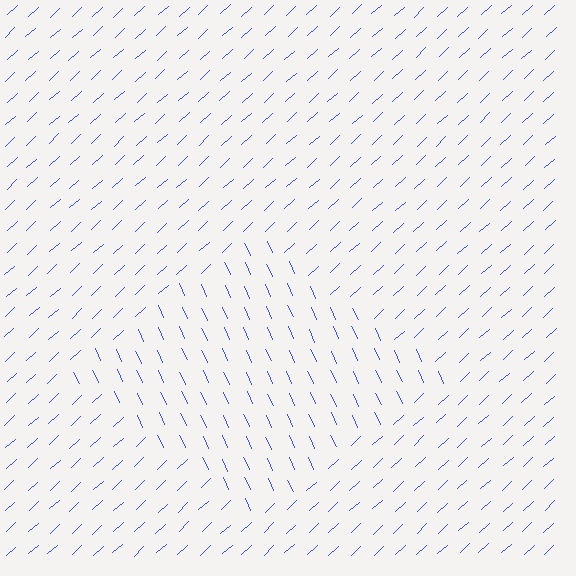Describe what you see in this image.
The image is filled with small blue line segments. A diamond region in the image has lines oriented differently from the surrounding lines, creating a visible texture boundary.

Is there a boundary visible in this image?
Yes, there is a texture boundary formed by a change in line orientation.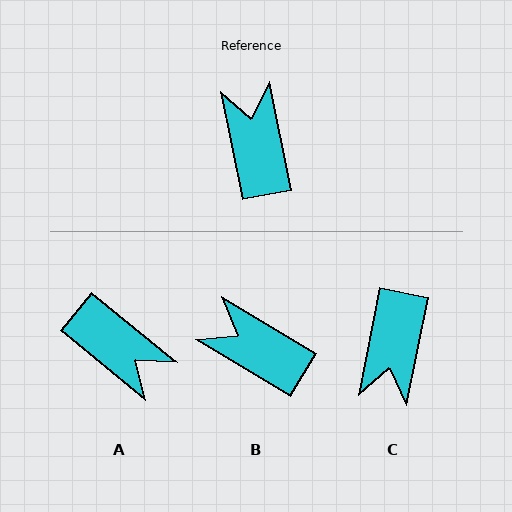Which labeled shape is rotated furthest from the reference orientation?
C, about 158 degrees away.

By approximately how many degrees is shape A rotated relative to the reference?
Approximately 141 degrees clockwise.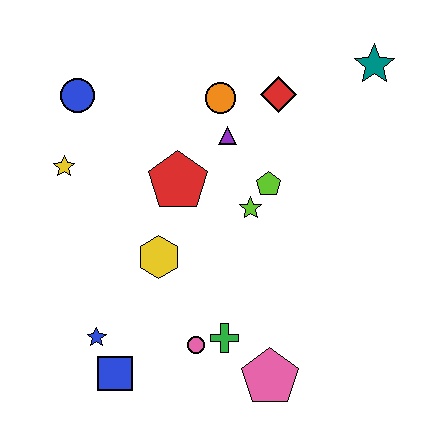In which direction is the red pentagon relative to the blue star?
The red pentagon is above the blue star.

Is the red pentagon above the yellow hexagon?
Yes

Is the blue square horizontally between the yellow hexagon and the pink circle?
No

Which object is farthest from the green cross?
The teal star is farthest from the green cross.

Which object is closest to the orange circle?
The purple triangle is closest to the orange circle.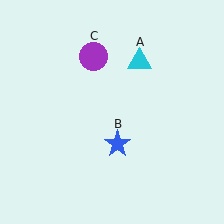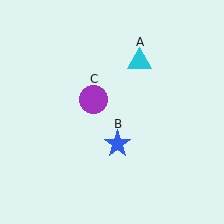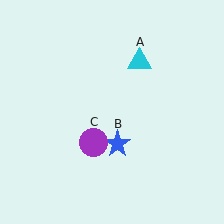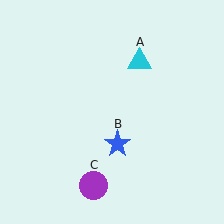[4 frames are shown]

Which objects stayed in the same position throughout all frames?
Cyan triangle (object A) and blue star (object B) remained stationary.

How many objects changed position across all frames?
1 object changed position: purple circle (object C).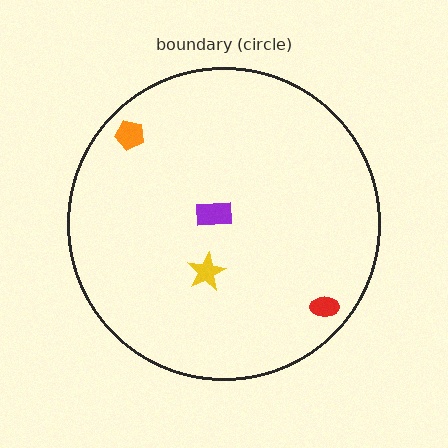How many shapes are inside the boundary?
4 inside, 0 outside.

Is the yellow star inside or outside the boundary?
Inside.